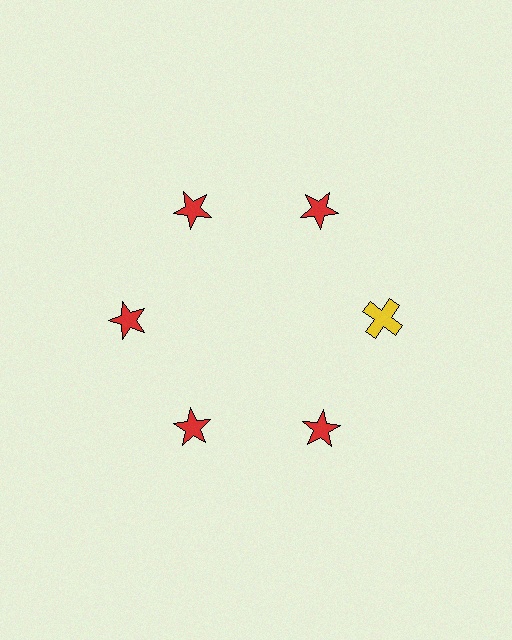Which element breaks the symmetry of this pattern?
The yellow cross at roughly the 3 o'clock position breaks the symmetry. All other shapes are red stars.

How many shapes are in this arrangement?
There are 6 shapes arranged in a ring pattern.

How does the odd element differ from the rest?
It differs in both color (yellow instead of red) and shape (cross instead of star).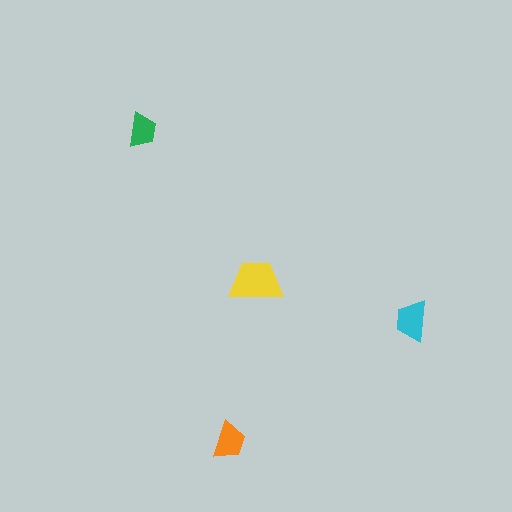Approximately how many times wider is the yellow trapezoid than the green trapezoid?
About 1.5 times wider.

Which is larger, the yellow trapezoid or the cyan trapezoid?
The yellow one.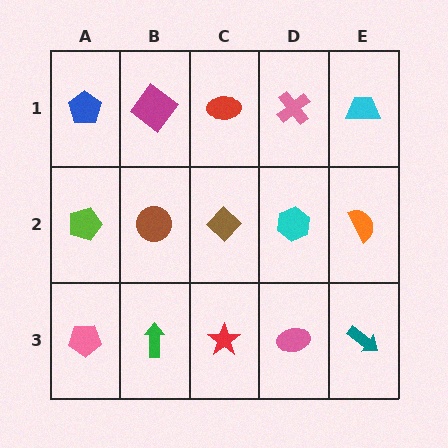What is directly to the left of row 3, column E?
A pink ellipse.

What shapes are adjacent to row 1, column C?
A brown diamond (row 2, column C), a magenta diamond (row 1, column B), a pink cross (row 1, column D).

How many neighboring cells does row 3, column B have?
3.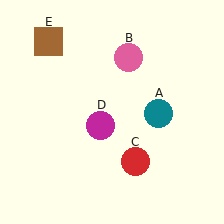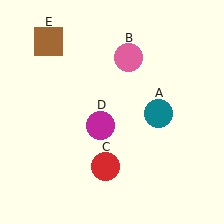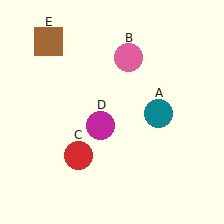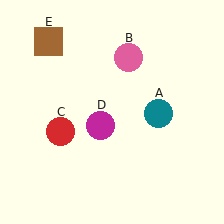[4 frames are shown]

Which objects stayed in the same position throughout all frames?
Teal circle (object A) and pink circle (object B) and magenta circle (object D) and brown square (object E) remained stationary.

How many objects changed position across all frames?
1 object changed position: red circle (object C).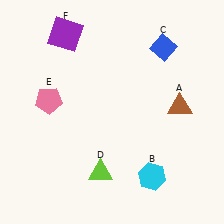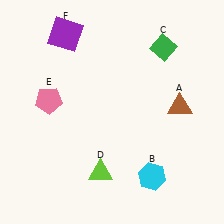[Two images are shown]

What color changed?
The diamond (C) changed from blue in Image 1 to green in Image 2.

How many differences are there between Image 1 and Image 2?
There is 1 difference between the two images.